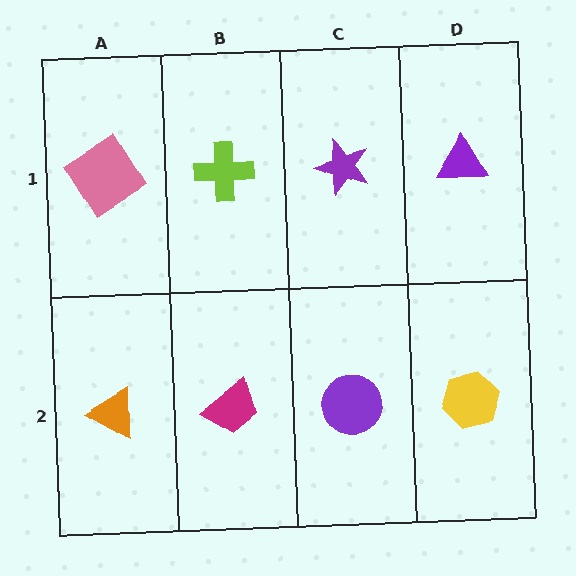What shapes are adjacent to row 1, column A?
An orange triangle (row 2, column A), a lime cross (row 1, column B).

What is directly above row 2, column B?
A lime cross.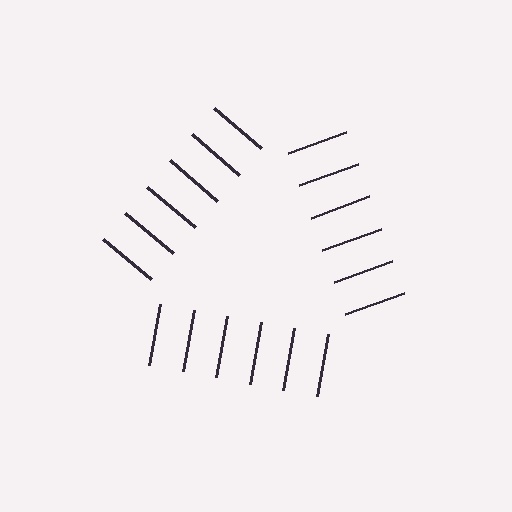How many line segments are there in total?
18 — 6 along each of the 3 edges.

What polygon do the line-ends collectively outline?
An illusory triangle — the line segments terminate on its edges but no continuous stroke is drawn.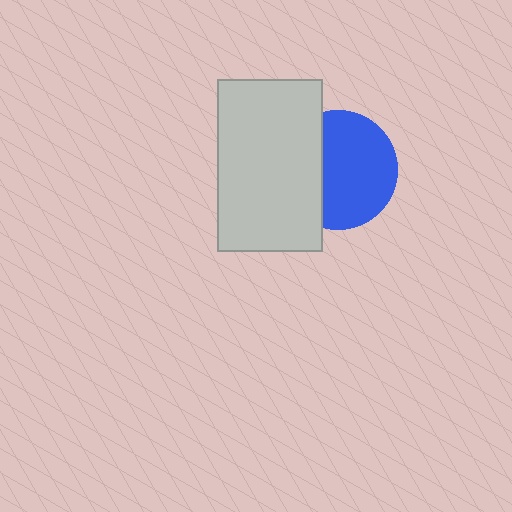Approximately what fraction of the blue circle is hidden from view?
Roughly 35% of the blue circle is hidden behind the light gray rectangle.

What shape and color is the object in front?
The object in front is a light gray rectangle.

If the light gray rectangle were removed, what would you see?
You would see the complete blue circle.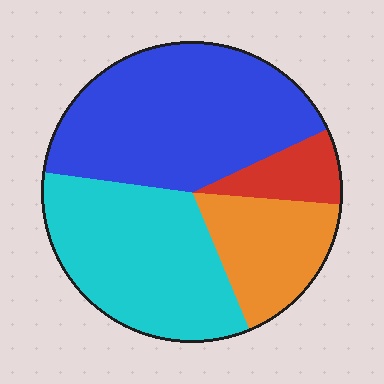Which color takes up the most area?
Blue, at roughly 40%.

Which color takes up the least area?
Red, at roughly 10%.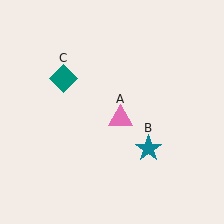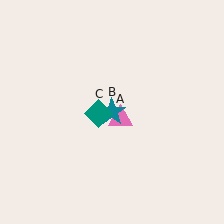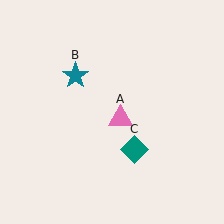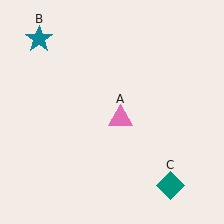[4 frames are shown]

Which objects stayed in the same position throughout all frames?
Pink triangle (object A) remained stationary.